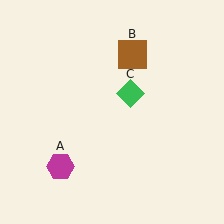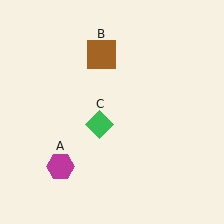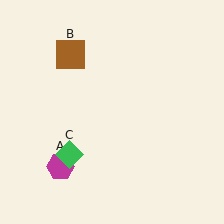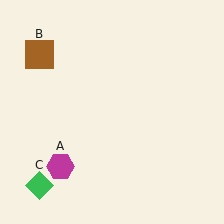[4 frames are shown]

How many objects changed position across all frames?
2 objects changed position: brown square (object B), green diamond (object C).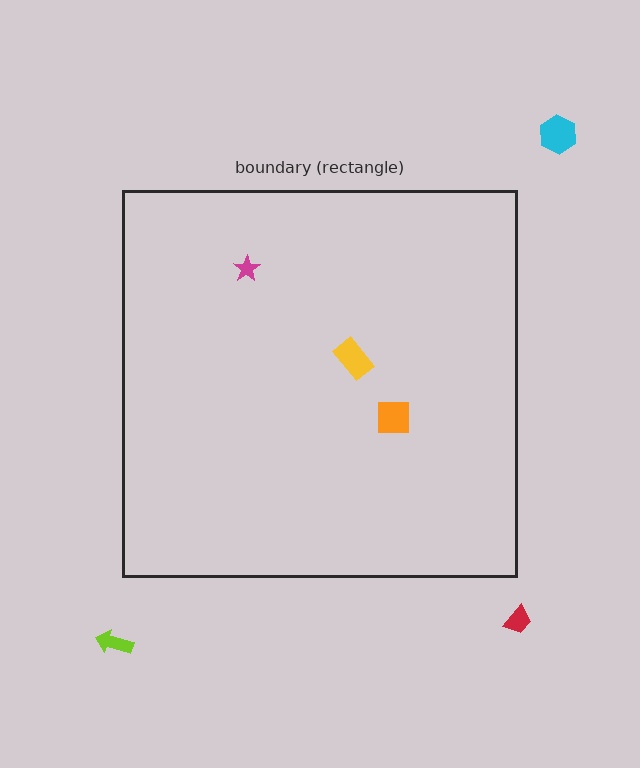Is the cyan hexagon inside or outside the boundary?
Outside.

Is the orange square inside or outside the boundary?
Inside.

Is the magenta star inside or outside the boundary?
Inside.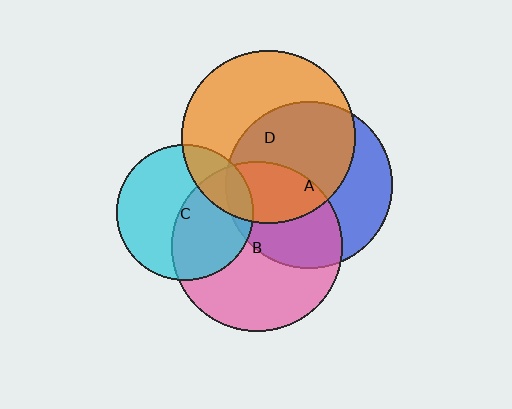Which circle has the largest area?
Circle D (orange).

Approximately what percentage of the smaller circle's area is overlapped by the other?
Approximately 10%.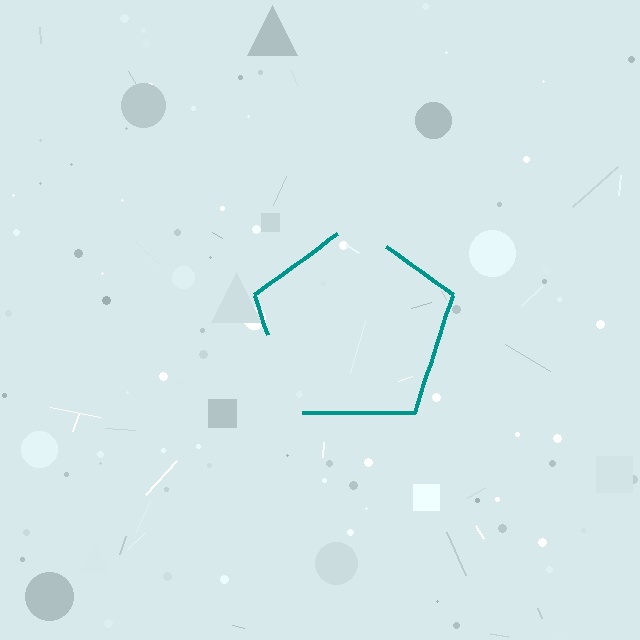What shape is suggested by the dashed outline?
The dashed outline suggests a pentagon.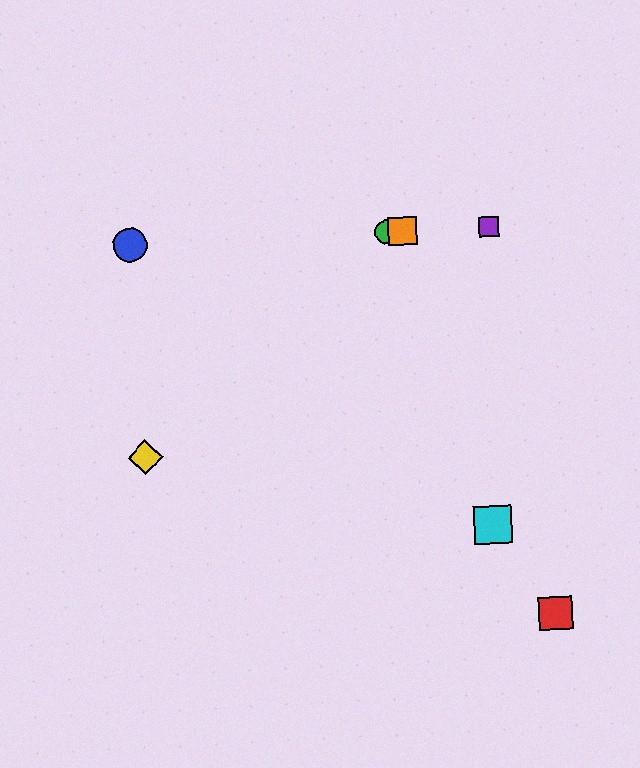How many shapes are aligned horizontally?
4 shapes (the blue circle, the green circle, the purple square, the orange square) are aligned horizontally.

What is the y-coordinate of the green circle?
The green circle is at y≈232.